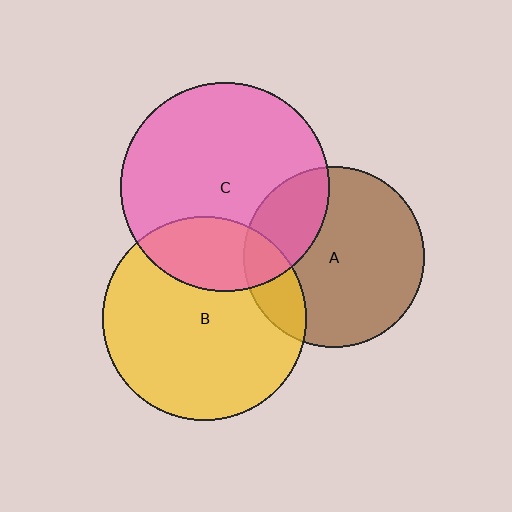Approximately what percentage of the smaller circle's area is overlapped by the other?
Approximately 25%.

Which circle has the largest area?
Circle C (pink).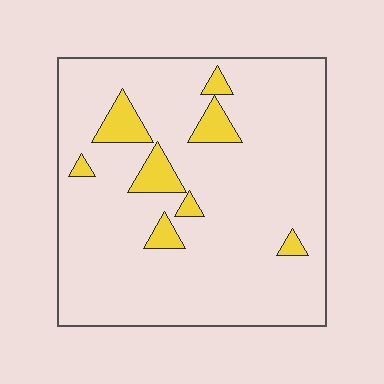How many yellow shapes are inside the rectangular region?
8.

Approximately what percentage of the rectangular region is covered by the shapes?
Approximately 10%.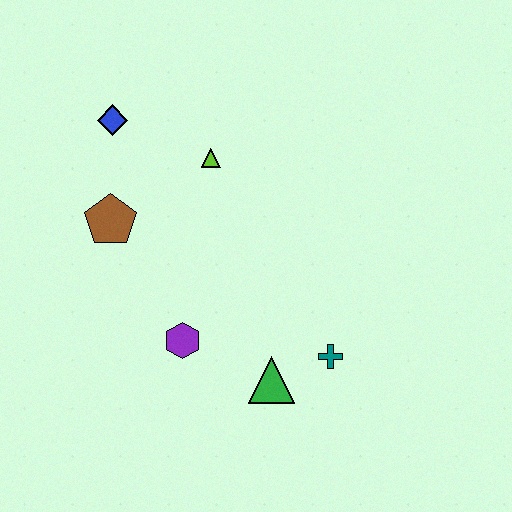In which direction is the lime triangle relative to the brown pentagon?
The lime triangle is to the right of the brown pentagon.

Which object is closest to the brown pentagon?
The blue diamond is closest to the brown pentagon.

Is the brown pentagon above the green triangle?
Yes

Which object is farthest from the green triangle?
The blue diamond is farthest from the green triangle.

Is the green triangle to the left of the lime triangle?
No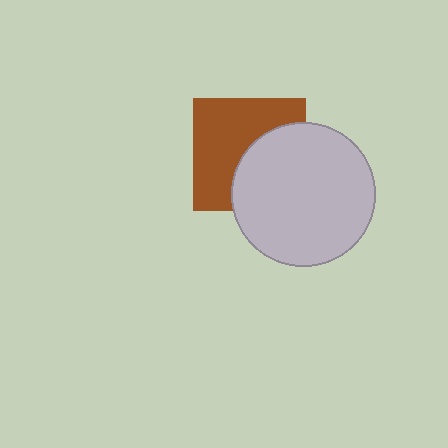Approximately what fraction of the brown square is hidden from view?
Roughly 43% of the brown square is hidden behind the light gray circle.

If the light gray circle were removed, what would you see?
You would see the complete brown square.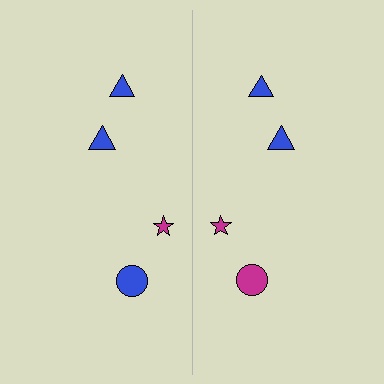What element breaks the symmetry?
The magenta circle on the right side breaks the symmetry — its mirror counterpart is blue.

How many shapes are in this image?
There are 8 shapes in this image.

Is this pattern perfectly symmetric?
No, the pattern is not perfectly symmetric. The magenta circle on the right side breaks the symmetry — its mirror counterpart is blue.